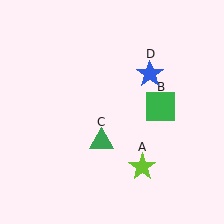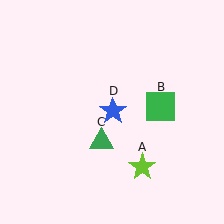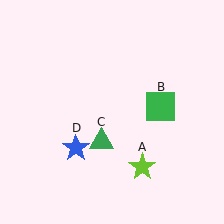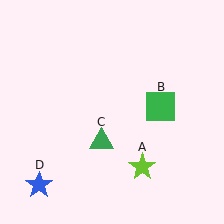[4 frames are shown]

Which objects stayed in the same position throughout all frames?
Lime star (object A) and green square (object B) and green triangle (object C) remained stationary.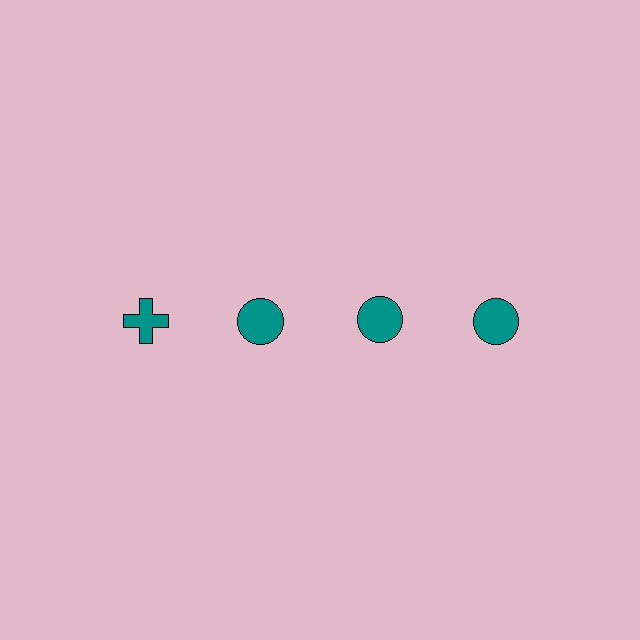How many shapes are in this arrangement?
There are 4 shapes arranged in a grid pattern.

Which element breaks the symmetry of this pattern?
The teal cross in the top row, leftmost column breaks the symmetry. All other shapes are teal circles.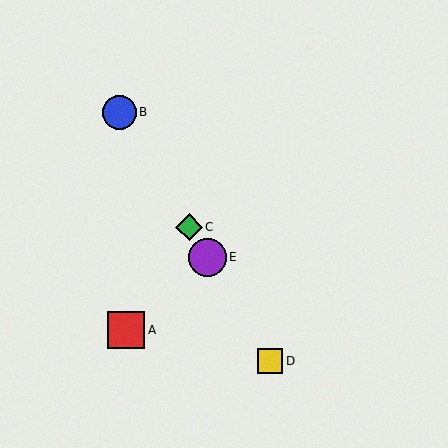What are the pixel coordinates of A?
Object A is at (126, 330).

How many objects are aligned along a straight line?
4 objects (B, C, D, E) are aligned along a straight line.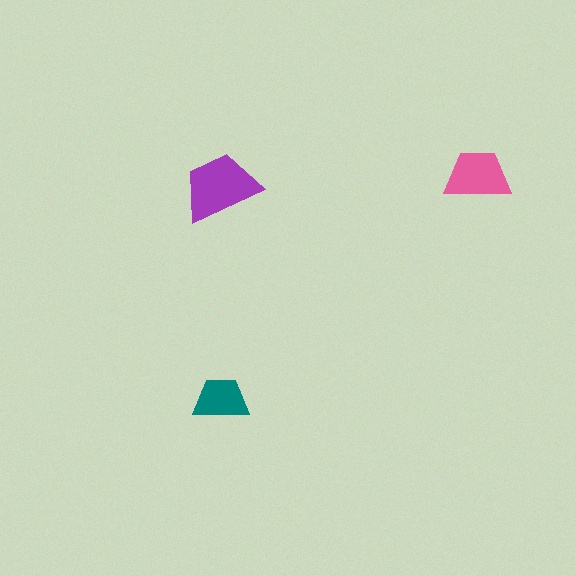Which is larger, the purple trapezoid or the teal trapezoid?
The purple one.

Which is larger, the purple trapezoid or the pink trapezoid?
The purple one.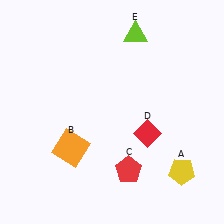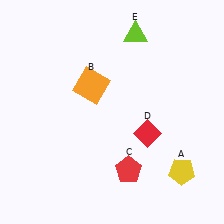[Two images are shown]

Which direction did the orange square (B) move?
The orange square (B) moved up.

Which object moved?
The orange square (B) moved up.